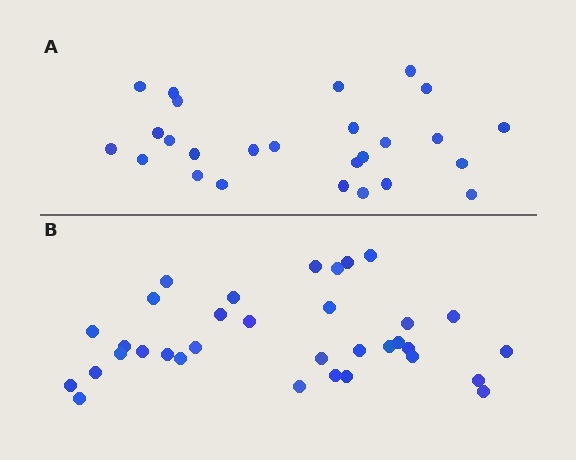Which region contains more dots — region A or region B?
Region B (the bottom region) has more dots.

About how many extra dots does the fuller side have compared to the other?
Region B has roughly 8 or so more dots than region A.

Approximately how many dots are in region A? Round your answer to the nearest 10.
About 30 dots. (The exact count is 26, which rounds to 30.)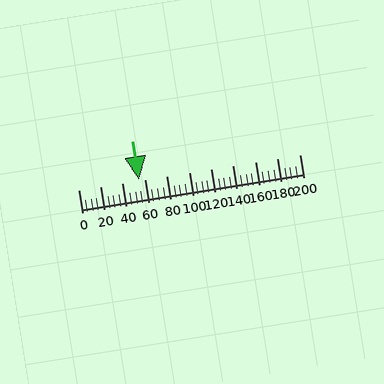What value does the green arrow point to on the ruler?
The green arrow points to approximately 55.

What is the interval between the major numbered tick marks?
The major tick marks are spaced 20 units apart.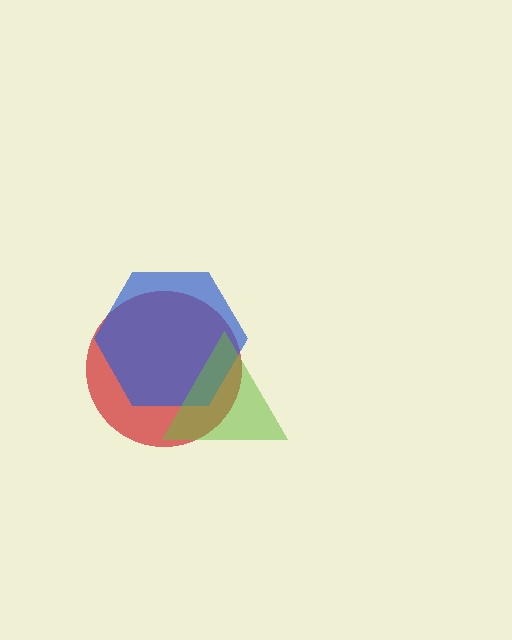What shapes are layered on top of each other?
The layered shapes are: a red circle, a blue hexagon, a lime triangle.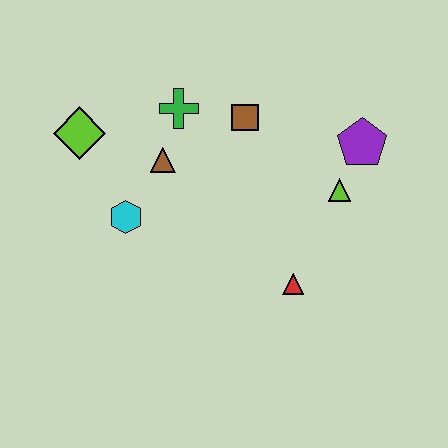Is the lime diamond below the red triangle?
No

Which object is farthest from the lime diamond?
The purple pentagon is farthest from the lime diamond.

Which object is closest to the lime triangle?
The purple pentagon is closest to the lime triangle.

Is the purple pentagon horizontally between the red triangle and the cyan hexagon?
No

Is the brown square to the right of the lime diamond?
Yes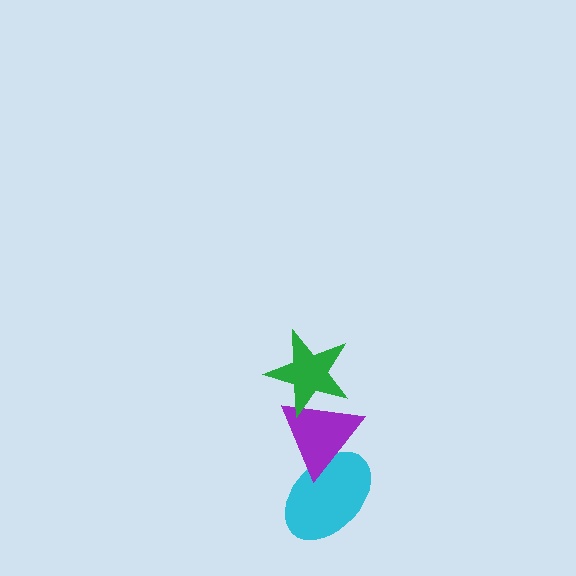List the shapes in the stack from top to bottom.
From top to bottom: the green star, the purple triangle, the cyan ellipse.